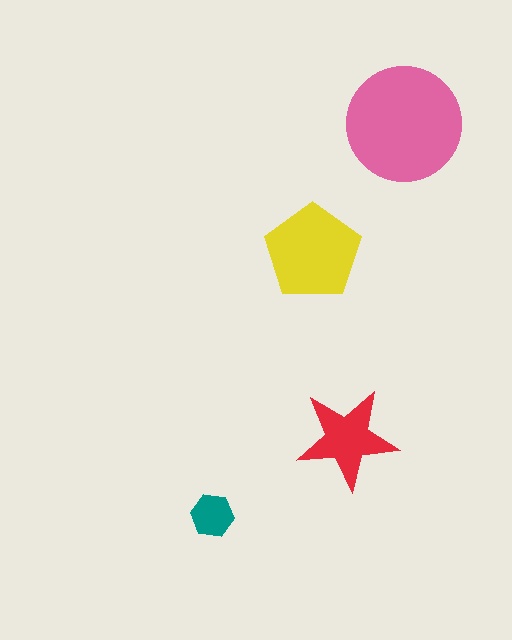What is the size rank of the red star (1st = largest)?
3rd.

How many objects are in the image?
There are 4 objects in the image.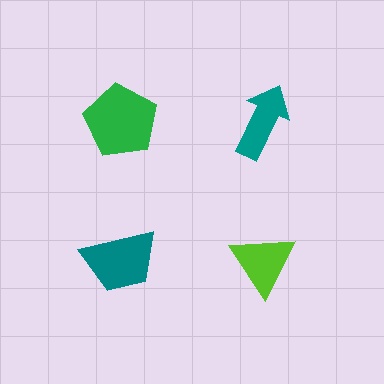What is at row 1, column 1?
A green pentagon.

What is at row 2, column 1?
A teal trapezoid.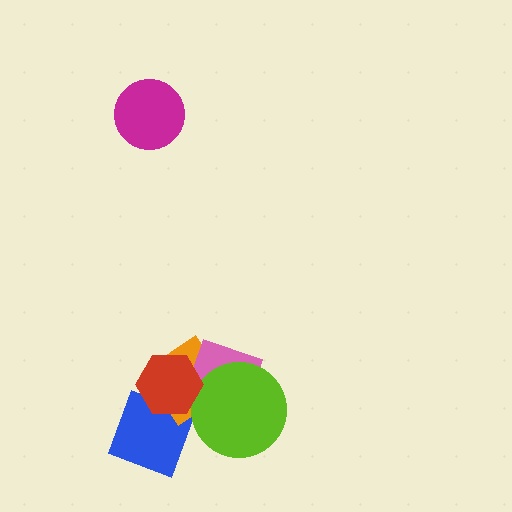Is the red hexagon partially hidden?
No, no other shape covers it.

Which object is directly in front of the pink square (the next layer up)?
The lime circle is directly in front of the pink square.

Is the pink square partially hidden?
Yes, it is partially covered by another shape.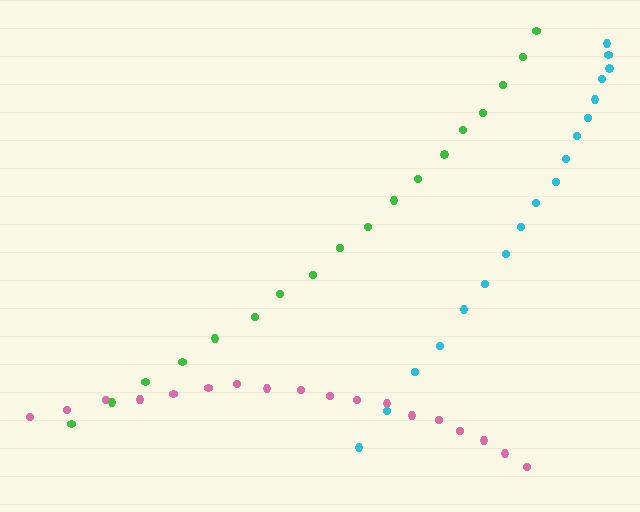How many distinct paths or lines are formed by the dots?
There are 3 distinct paths.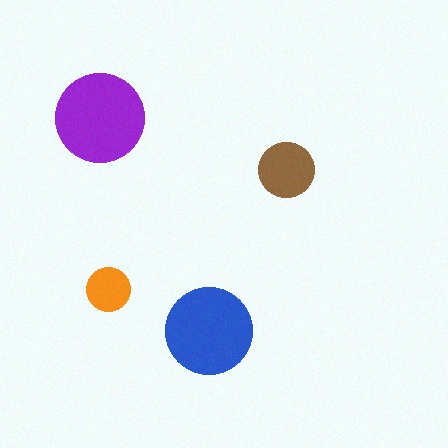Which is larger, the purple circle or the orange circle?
The purple one.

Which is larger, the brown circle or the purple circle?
The purple one.